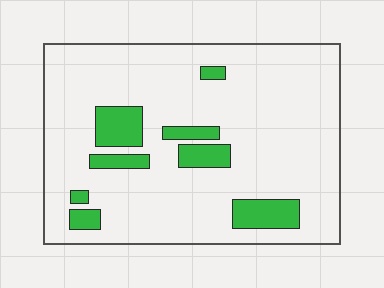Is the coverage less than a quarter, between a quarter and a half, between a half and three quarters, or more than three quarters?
Less than a quarter.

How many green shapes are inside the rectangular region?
8.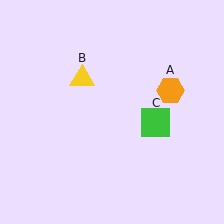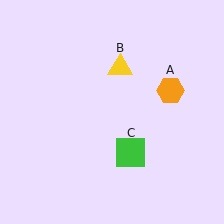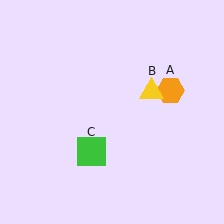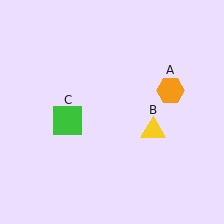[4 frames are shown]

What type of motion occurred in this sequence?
The yellow triangle (object B), green square (object C) rotated clockwise around the center of the scene.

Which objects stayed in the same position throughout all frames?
Orange hexagon (object A) remained stationary.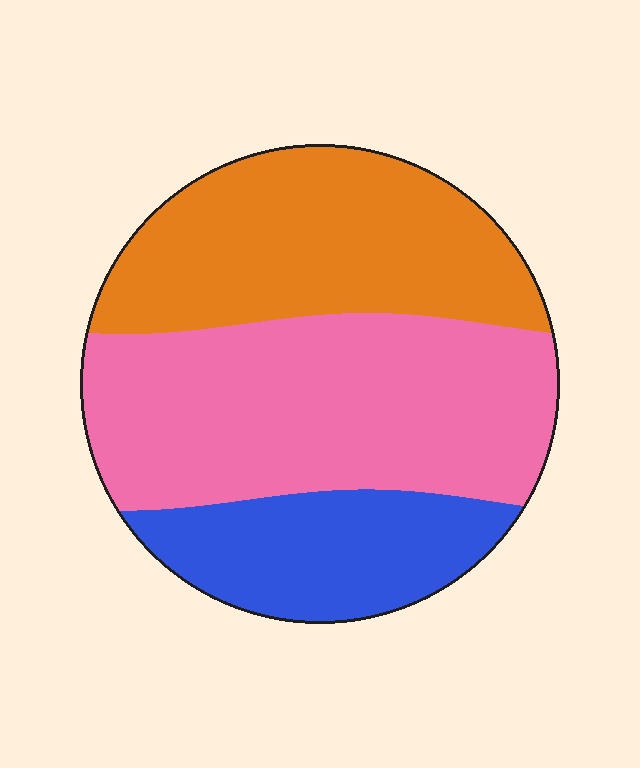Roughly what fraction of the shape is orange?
Orange takes up about one third (1/3) of the shape.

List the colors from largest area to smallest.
From largest to smallest: pink, orange, blue.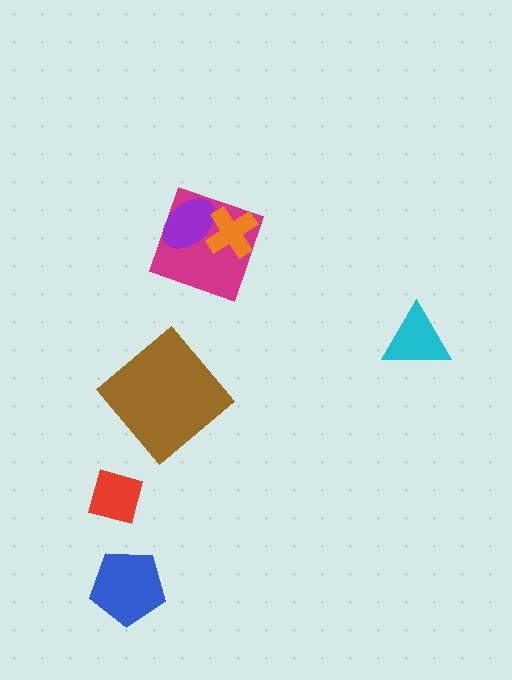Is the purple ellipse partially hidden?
Yes, it is partially covered by another shape.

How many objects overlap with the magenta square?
2 objects overlap with the magenta square.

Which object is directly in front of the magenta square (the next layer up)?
The purple ellipse is directly in front of the magenta square.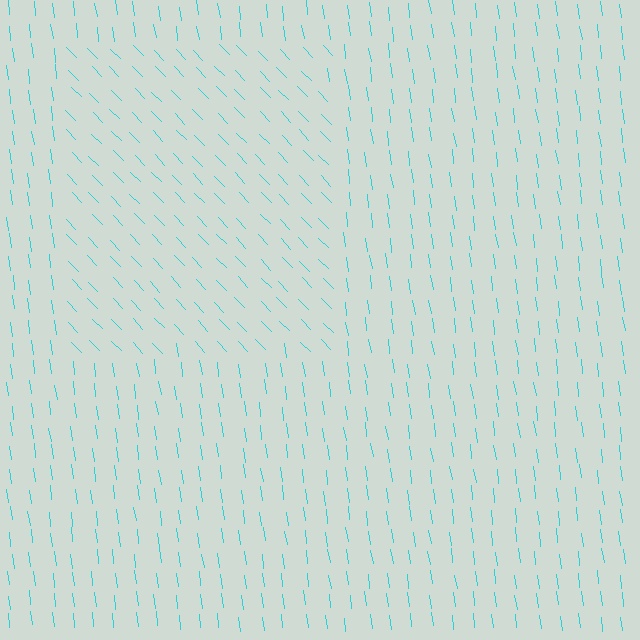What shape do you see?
I see a rectangle.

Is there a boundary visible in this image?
Yes, there is a texture boundary formed by a change in line orientation.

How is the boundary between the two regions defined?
The boundary is defined purely by a change in line orientation (approximately 36 degrees difference). All lines are the same color and thickness.